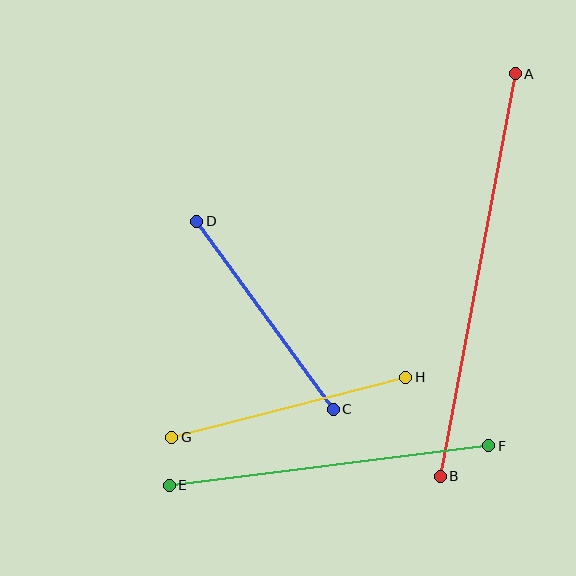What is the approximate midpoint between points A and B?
The midpoint is at approximately (478, 275) pixels.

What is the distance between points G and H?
The distance is approximately 241 pixels.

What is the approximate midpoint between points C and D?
The midpoint is at approximately (265, 315) pixels.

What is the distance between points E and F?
The distance is approximately 322 pixels.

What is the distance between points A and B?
The distance is approximately 410 pixels.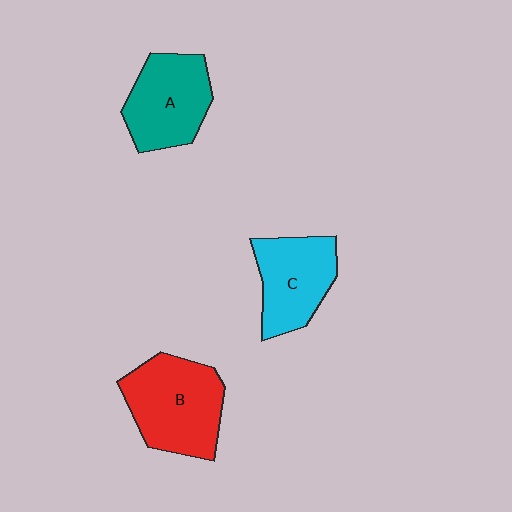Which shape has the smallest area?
Shape C (cyan).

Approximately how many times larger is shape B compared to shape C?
Approximately 1.3 times.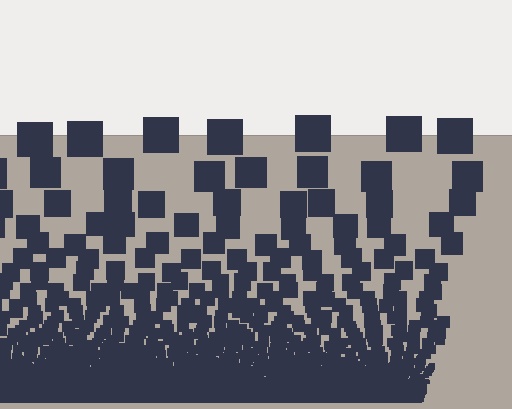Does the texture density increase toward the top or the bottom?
Density increases toward the bottom.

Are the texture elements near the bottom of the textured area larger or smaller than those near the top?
Smaller. The gradient is inverted — elements near the bottom are smaller and denser.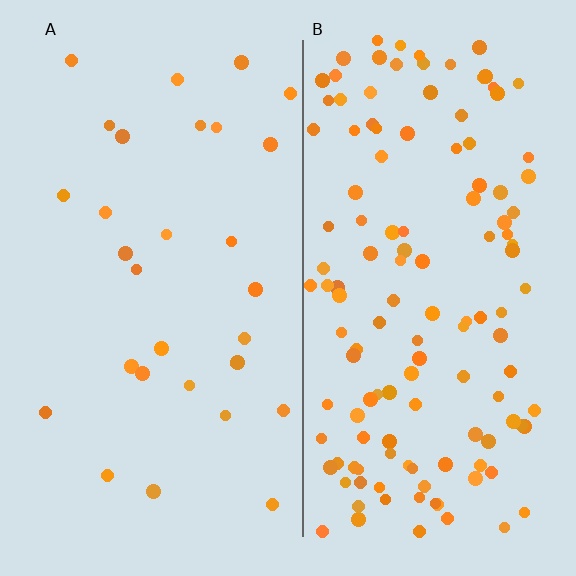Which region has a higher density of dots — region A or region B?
B (the right).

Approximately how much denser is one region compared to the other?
Approximately 4.4× — region B over region A.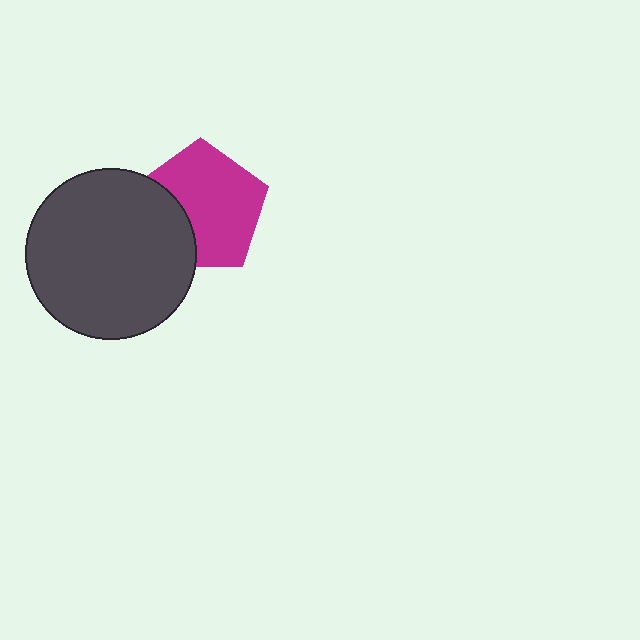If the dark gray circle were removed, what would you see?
You would see the complete magenta pentagon.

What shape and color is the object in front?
The object in front is a dark gray circle.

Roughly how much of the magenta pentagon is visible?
Most of it is visible (roughly 70%).